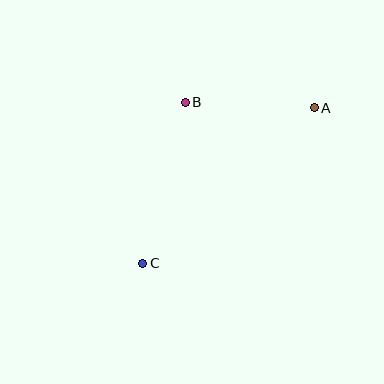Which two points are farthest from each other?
Points A and C are farthest from each other.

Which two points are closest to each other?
Points A and B are closest to each other.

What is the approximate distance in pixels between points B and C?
The distance between B and C is approximately 166 pixels.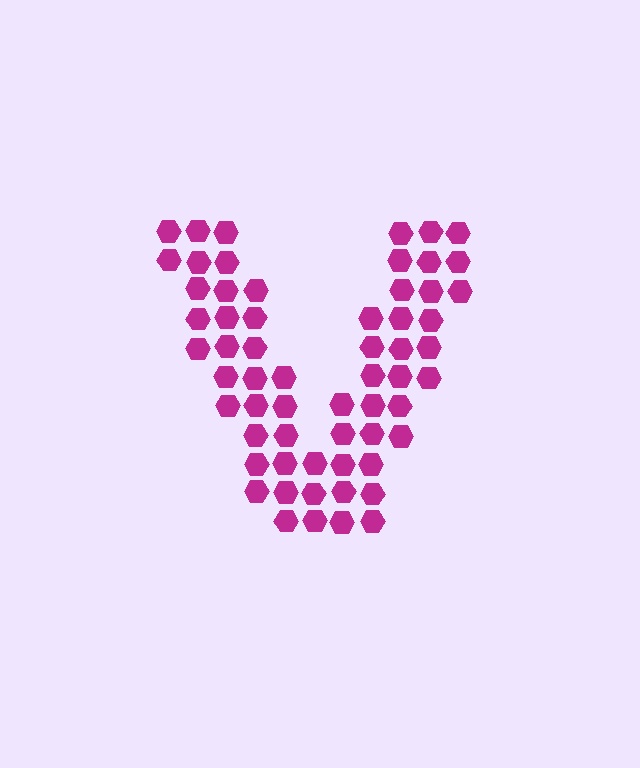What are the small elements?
The small elements are hexagons.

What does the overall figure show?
The overall figure shows the letter V.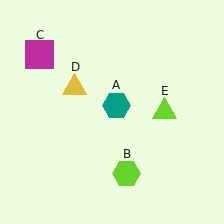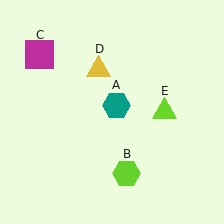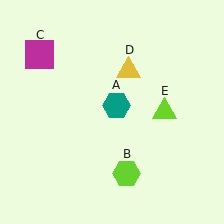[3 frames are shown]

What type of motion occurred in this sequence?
The yellow triangle (object D) rotated clockwise around the center of the scene.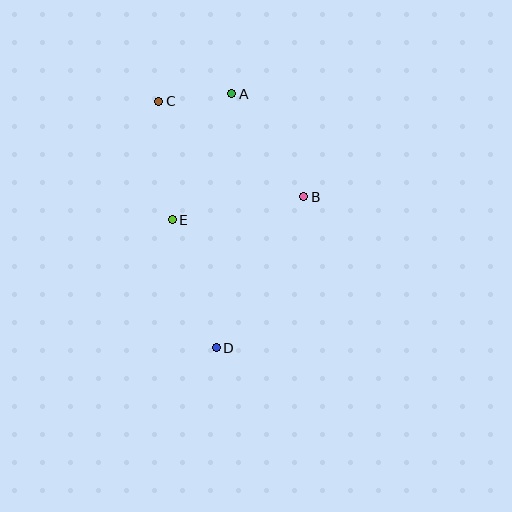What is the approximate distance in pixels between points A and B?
The distance between A and B is approximately 126 pixels.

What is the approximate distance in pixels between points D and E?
The distance between D and E is approximately 135 pixels.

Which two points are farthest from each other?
Points A and D are farthest from each other.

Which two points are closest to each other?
Points A and C are closest to each other.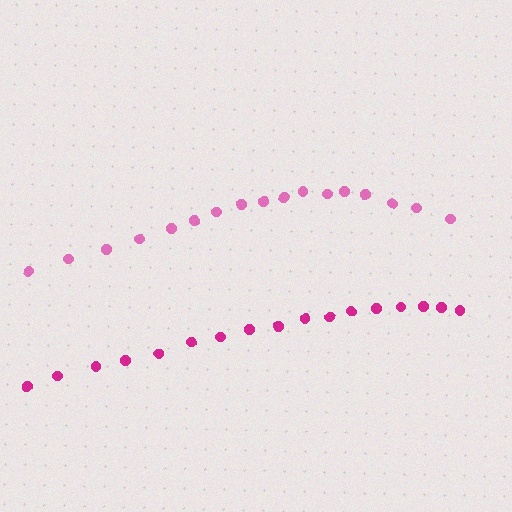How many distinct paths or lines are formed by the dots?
There are 2 distinct paths.